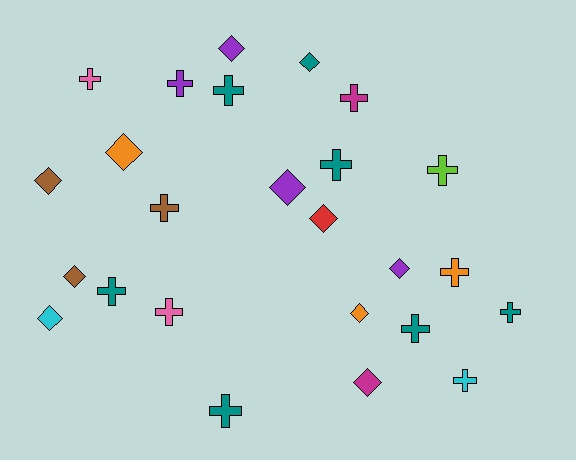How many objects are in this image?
There are 25 objects.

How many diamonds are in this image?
There are 11 diamonds.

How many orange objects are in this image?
There are 3 orange objects.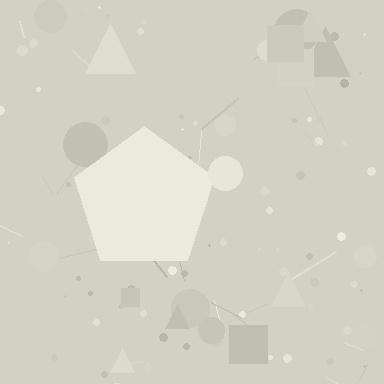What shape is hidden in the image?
A pentagon is hidden in the image.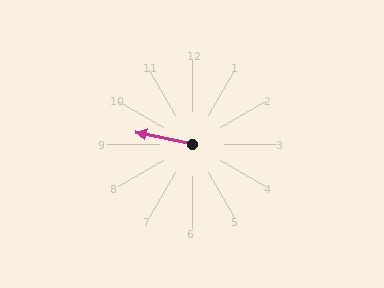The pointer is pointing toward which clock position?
Roughly 9 o'clock.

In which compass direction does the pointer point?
West.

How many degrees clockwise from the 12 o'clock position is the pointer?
Approximately 282 degrees.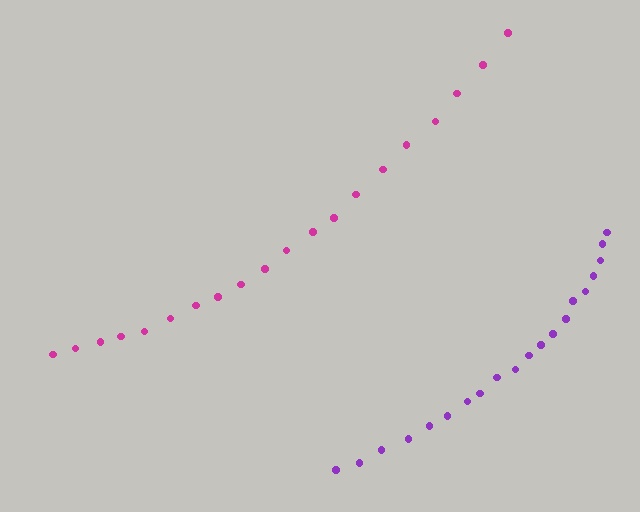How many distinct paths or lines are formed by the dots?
There are 2 distinct paths.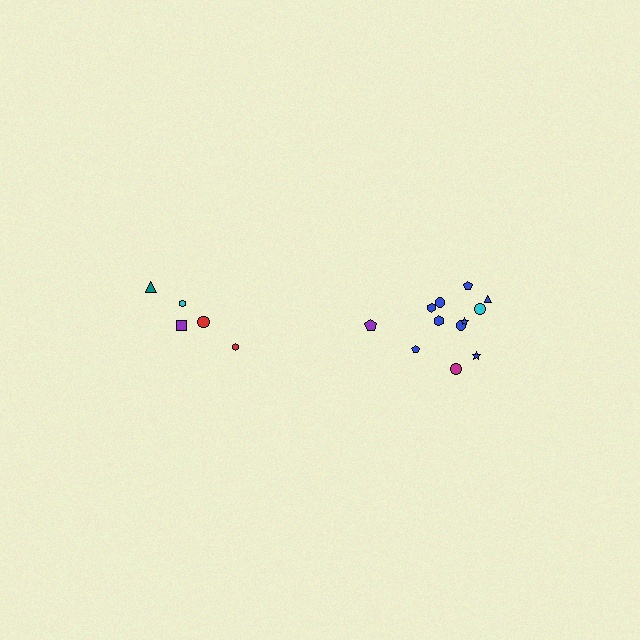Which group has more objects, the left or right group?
The right group.